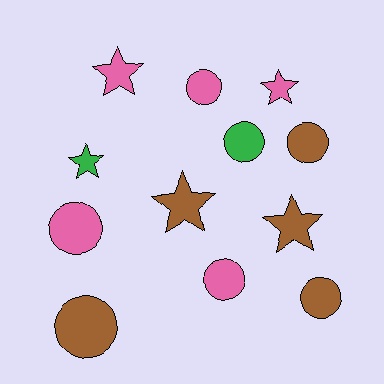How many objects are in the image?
There are 12 objects.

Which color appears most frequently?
Brown, with 5 objects.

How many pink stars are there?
There are 2 pink stars.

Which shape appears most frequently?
Circle, with 7 objects.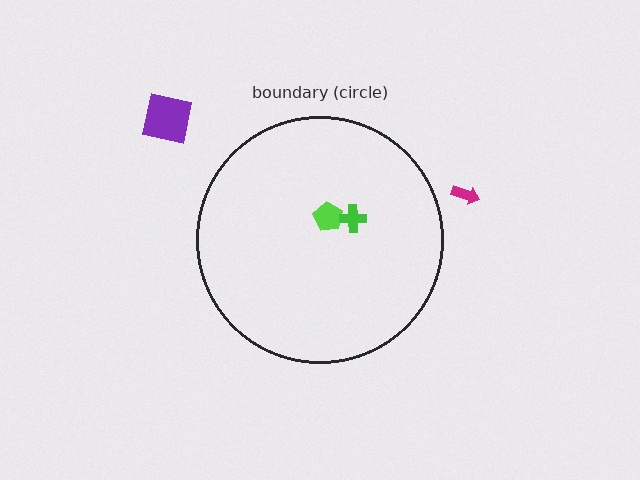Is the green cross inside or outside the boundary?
Inside.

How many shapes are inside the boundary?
2 inside, 2 outside.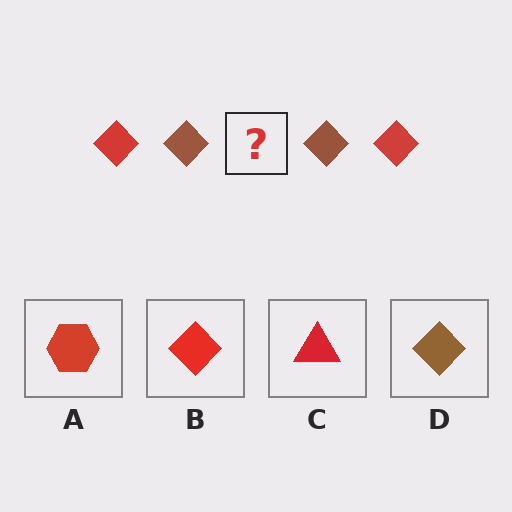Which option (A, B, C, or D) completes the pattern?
B.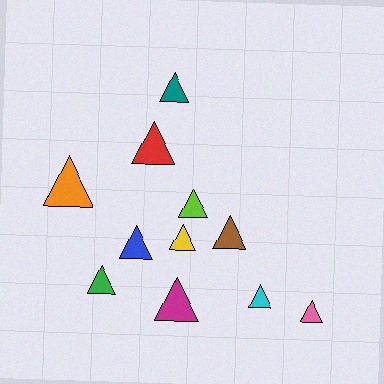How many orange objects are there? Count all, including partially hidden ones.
There is 1 orange object.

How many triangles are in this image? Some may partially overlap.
There are 11 triangles.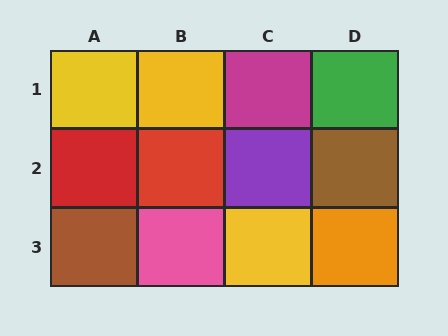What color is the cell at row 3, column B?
Pink.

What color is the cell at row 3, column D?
Orange.